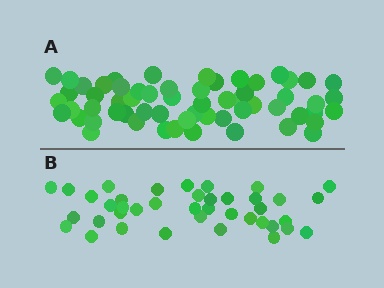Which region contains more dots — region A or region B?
Region A (the top region) has more dots.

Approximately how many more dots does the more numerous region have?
Region A has approximately 20 more dots than region B.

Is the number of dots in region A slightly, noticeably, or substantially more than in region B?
Region A has substantially more. The ratio is roughly 1.5 to 1.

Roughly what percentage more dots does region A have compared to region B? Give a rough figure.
About 50% more.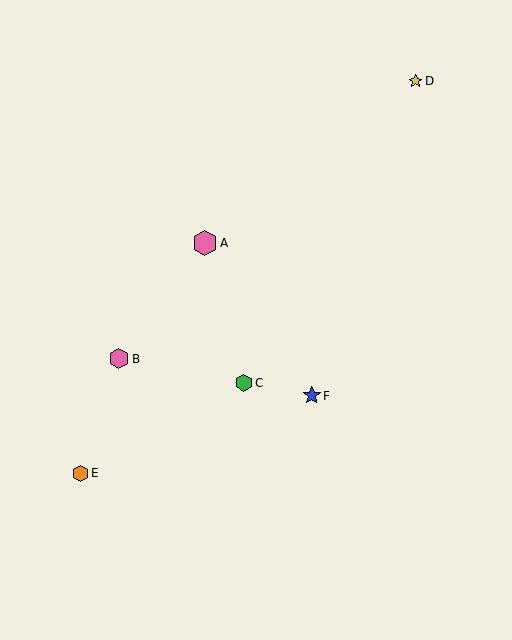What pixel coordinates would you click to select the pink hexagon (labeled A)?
Click at (205, 243) to select the pink hexagon A.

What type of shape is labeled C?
Shape C is a green hexagon.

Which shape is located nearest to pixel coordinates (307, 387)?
The blue star (labeled F) at (312, 396) is nearest to that location.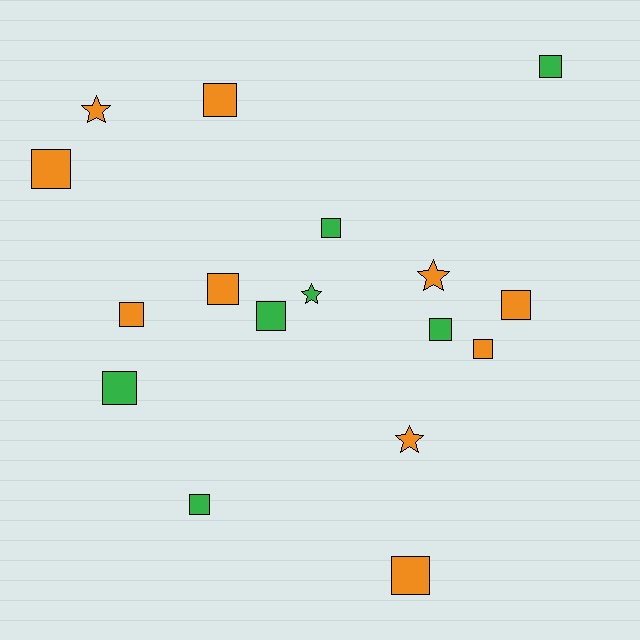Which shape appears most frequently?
Square, with 13 objects.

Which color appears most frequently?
Orange, with 10 objects.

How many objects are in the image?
There are 17 objects.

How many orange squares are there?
There are 7 orange squares.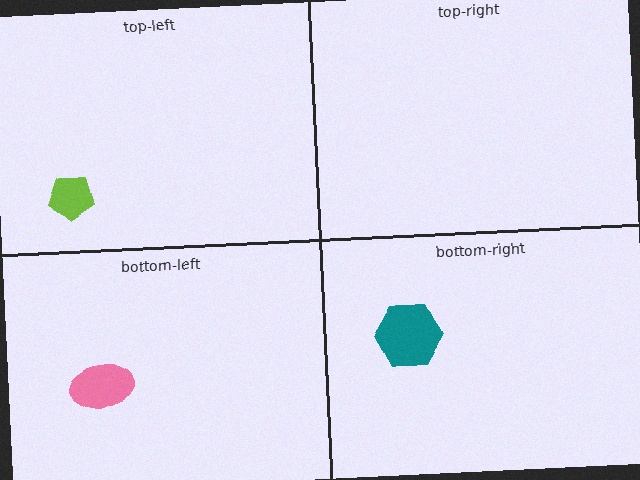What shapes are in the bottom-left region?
The pink ellipse.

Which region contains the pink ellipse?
The bottom-left region.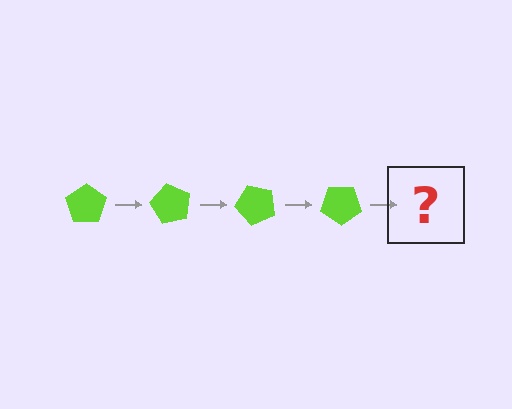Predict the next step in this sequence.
The next step is a lime pentagon rotated 240 degrees.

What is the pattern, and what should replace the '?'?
The pattern is that the pentagon rotates 60 degrees each step. The '?' should be a lime pentagon rotated 240 degrees.